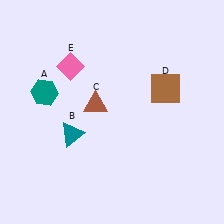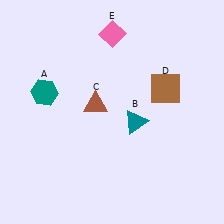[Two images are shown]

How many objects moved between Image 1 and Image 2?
2 objects moved between the two images.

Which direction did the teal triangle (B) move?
The teal triangle (B) moved right.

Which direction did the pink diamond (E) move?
The pink diamond (E) moved right.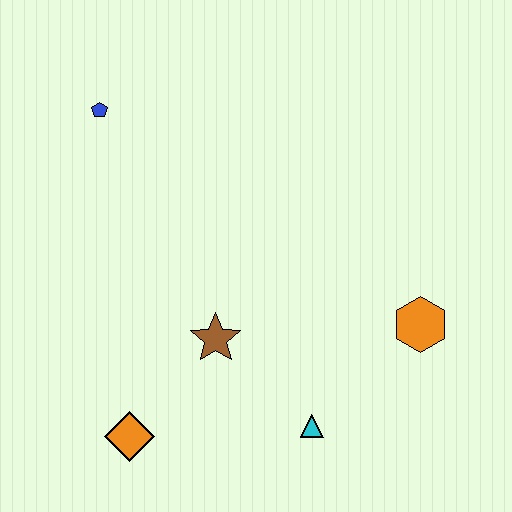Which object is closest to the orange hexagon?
The cyan triangle is closest to the orange hexagon.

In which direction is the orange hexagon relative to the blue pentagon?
The orange hexagon is to the right of the blue pentagon.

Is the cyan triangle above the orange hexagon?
No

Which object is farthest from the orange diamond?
The blue pentagon is farthest from the orange diamond.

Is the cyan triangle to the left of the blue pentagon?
No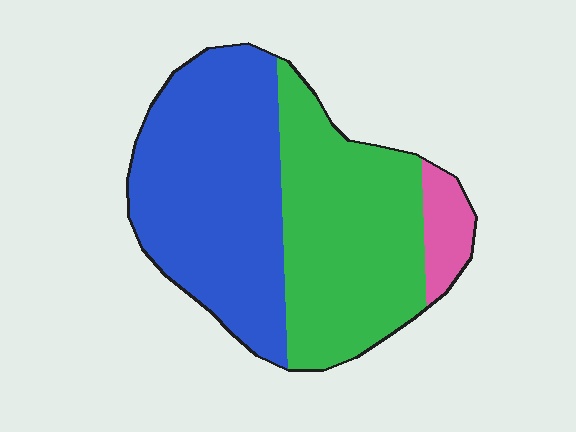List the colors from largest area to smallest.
From largest to smallest: blue, green, pink.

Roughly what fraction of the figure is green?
Green takes up about two fifths (2/5) of the figure.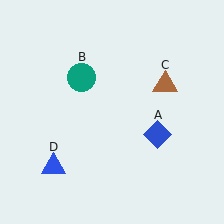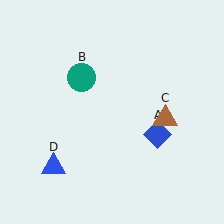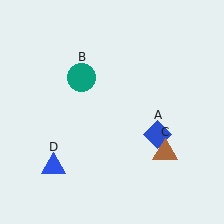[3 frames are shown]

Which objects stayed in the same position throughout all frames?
Blue diamond (object A) and teal circle (object B) and blue triangle (object D) remained stationary.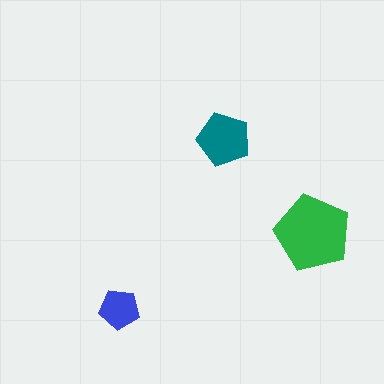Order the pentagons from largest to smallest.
the green one, the teal one, the blue one.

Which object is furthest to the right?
The green pentagon is rightmost.